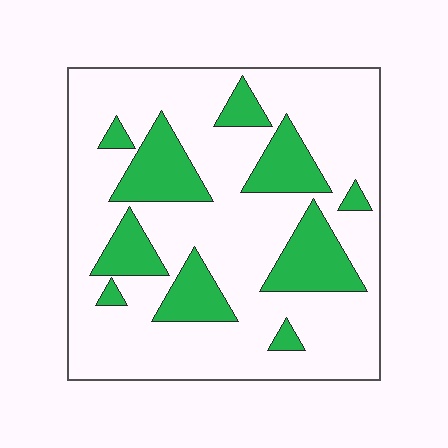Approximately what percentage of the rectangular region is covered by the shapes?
Approximately 25%.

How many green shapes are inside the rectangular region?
10.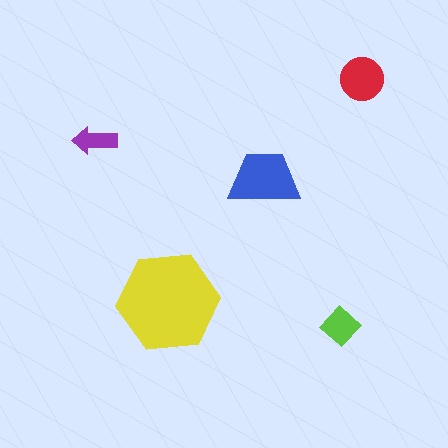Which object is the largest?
The yellow hexagon.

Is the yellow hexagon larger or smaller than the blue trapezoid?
Larger.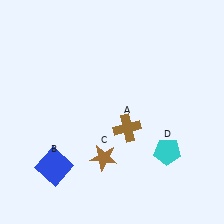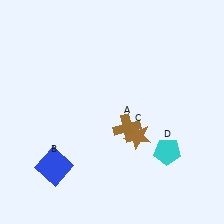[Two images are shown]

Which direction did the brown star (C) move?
The brown star (C) moved right.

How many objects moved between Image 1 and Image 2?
1 object moved between the two images.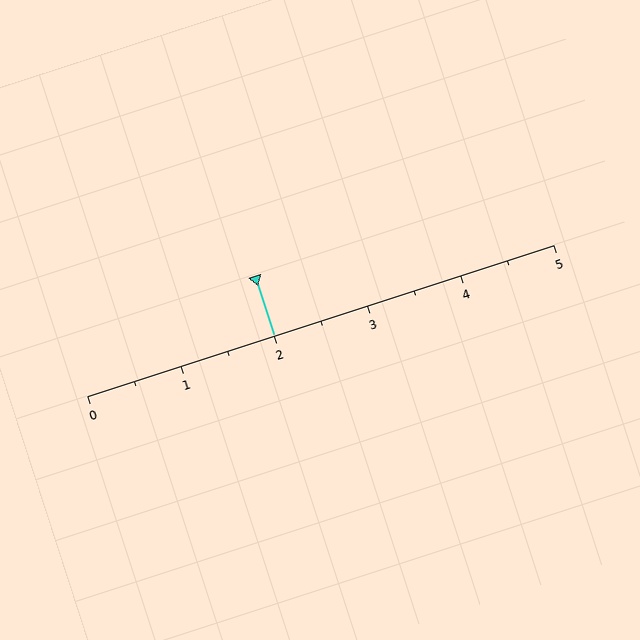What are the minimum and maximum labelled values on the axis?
The axis runs from 0 to 5.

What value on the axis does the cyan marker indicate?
The marker indicates approximately 2.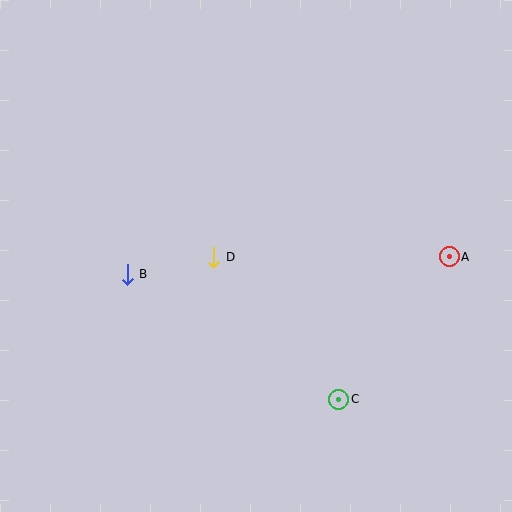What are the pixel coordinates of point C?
Point C is at (339, 399).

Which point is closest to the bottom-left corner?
Point B is closest to the bottom-left corner.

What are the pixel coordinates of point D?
Point D is at (214, 257).